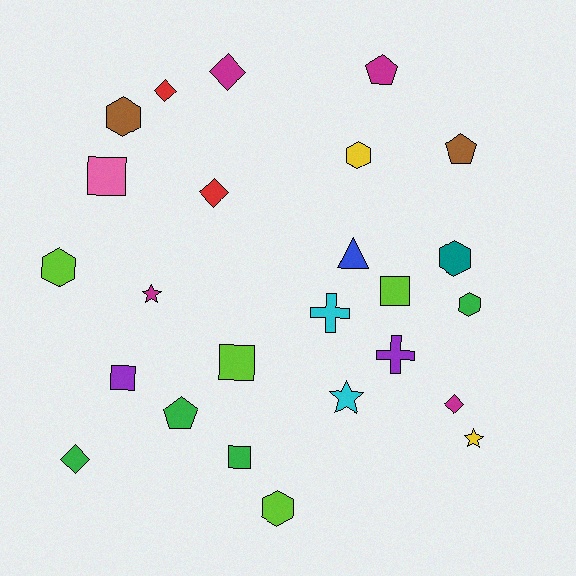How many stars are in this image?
There are 3 stars.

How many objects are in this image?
There are 25 objects.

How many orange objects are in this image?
There are no orange objects.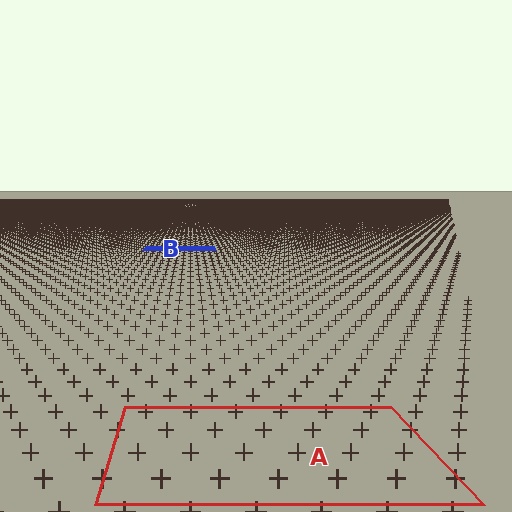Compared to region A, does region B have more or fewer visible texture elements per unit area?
Region B has more texture elements per unit area — they are packed more densely because it is farther away.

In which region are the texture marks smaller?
The texture marks are smaller in region B, because it is farther away.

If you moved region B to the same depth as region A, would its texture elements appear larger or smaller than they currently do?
They would appear larger. At a closer depth, the same texture elements are projected at a bigger on-screen size.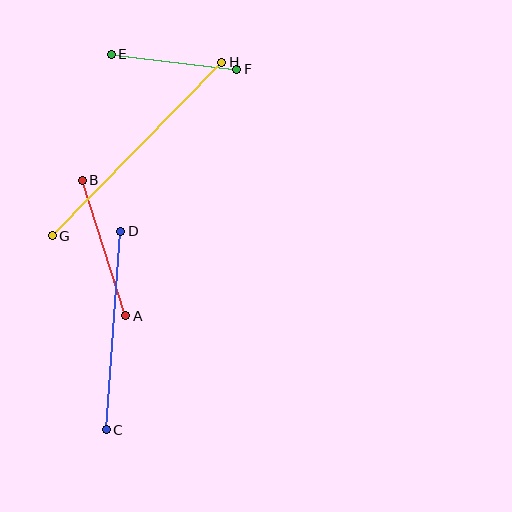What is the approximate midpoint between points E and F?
The midpoint is at approximately (174, 62) pixels.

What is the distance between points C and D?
The distance is approximately 199 pixels.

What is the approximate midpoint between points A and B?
The midpoint is at approximately (104, 248) pixels.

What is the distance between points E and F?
The distance is approximately 126 pixels.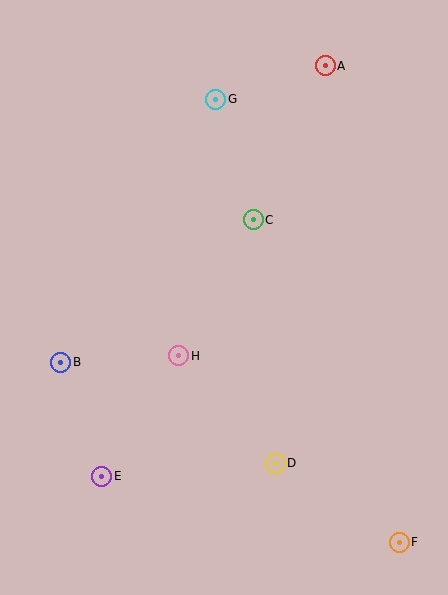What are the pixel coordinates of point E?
Point E is at (102, 476).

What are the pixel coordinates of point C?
Point C is at (253, 220).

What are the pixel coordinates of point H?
Point H is at (179, 356).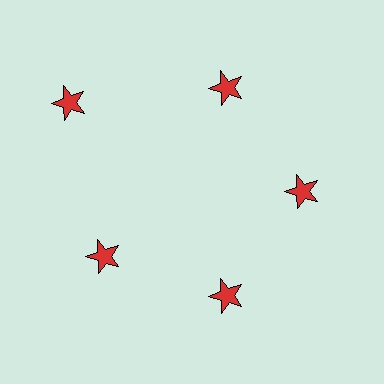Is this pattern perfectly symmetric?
No. The 5 red stars are arranged in a ring, but one element near the 10 o'clock position is pushed outward from the center, breaking the 5-fold rotational symmetry.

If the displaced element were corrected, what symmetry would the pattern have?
It would have 5-fold rotational symmetry — the pattern would map onto itself every 72 degrees.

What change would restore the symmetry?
The symmetry would be restored by moving it inward, back onto the ring so that all 5 stars sit at equal angles and equal distance from the center.